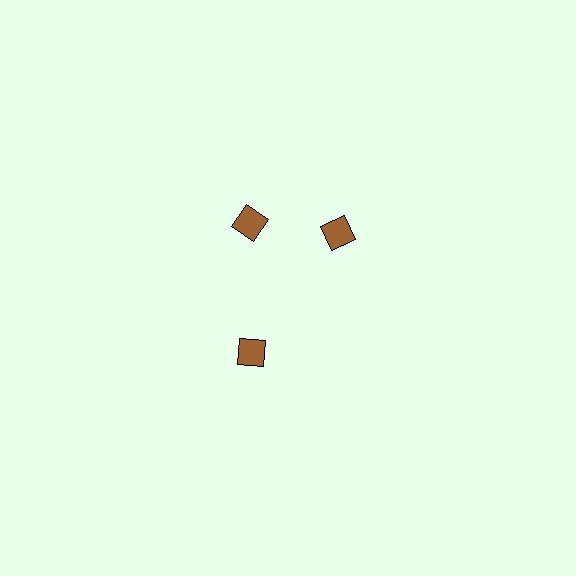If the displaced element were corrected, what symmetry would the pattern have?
It would have 3-fold rotational symmetry — the pattern would map onto itself every 120 degrees.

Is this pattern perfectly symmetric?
No. The 3 brown squares are arranged in a ring, but one element near the 3 o'clock position is rotated out of alignment along the ring, breaking the 3-fold rotational symmetry.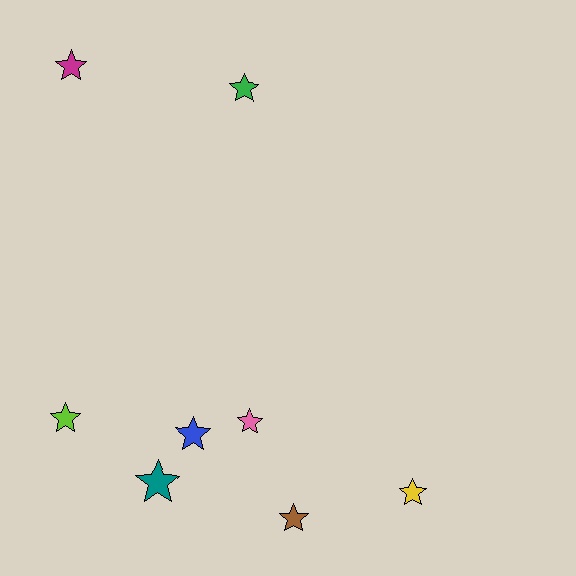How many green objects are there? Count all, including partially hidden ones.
There is 1 green object.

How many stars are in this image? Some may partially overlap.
There are 8 stars.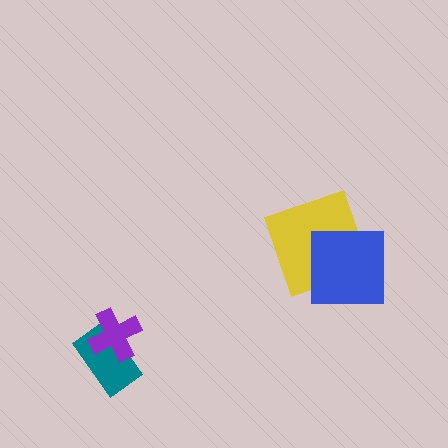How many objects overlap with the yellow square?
1 object overlaps with the yellow square.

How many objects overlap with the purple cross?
1 object overlaps with the purple cross.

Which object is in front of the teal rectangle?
The purple cross is in front of the teal rectangle.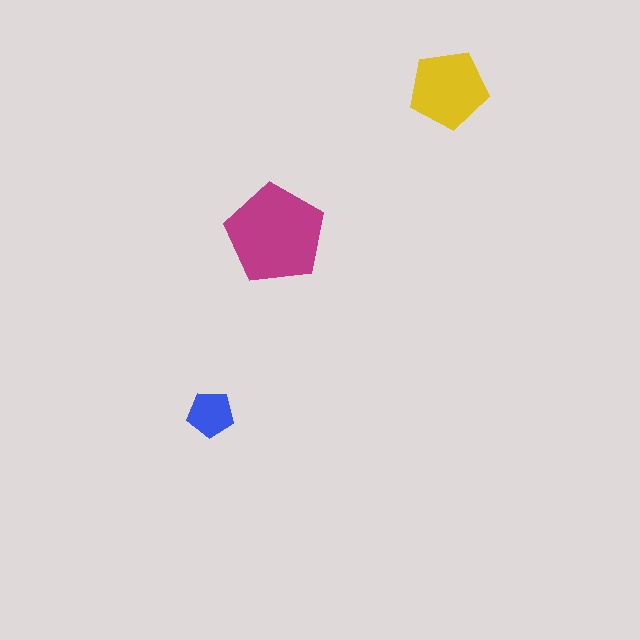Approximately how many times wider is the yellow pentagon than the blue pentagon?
About 1.5 times wider.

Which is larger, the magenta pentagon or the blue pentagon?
The magenta one.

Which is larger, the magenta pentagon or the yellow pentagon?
The magenta one.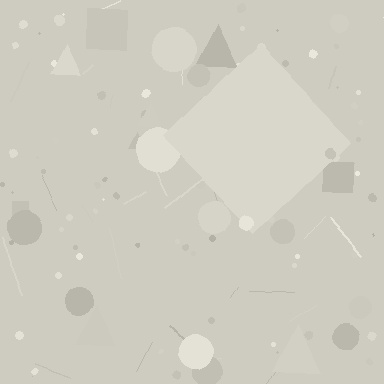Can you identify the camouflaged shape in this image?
The camouflaged shape is a diamond.